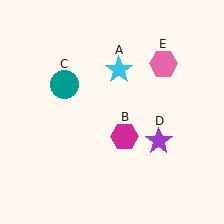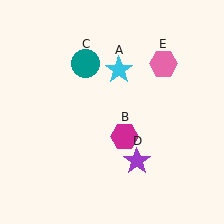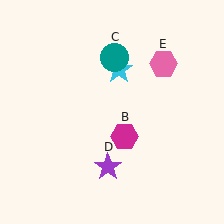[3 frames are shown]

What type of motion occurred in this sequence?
The teal circle (object C), purple star (object D) rotated clockwise around the center of the scene.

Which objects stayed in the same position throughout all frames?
Cyan star (object A) and magenta hexagon (object B) and pink hexagon (object E) remained stationary.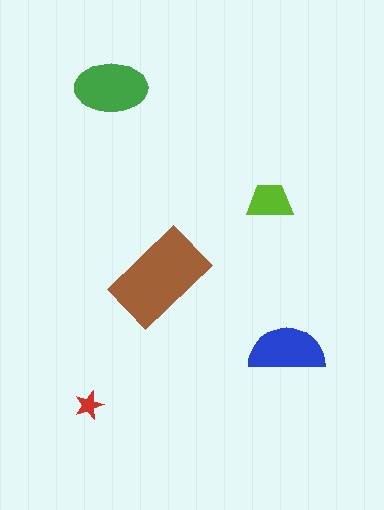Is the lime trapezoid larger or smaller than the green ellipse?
Smaller.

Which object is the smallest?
The red star.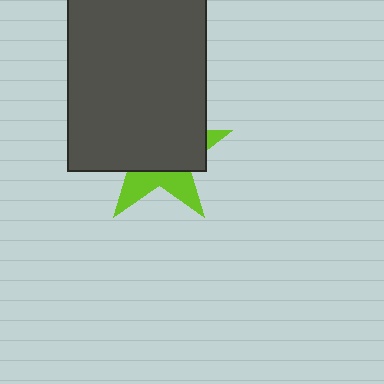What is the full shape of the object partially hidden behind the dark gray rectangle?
The partially hidden object is a lime star.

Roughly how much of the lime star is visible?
A small part of it is visible (roughly 34%).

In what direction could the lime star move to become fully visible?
The lime star could move down. That would shift it out from behind the dark gray rectangle entirely.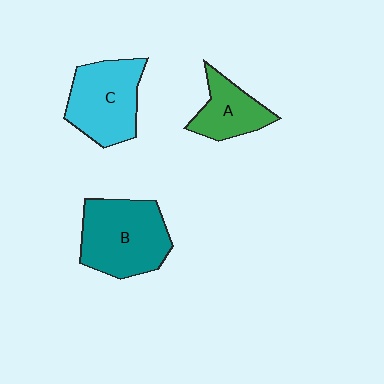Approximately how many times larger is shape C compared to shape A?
Approximately 1.5 times.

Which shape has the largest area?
Shape B (teal).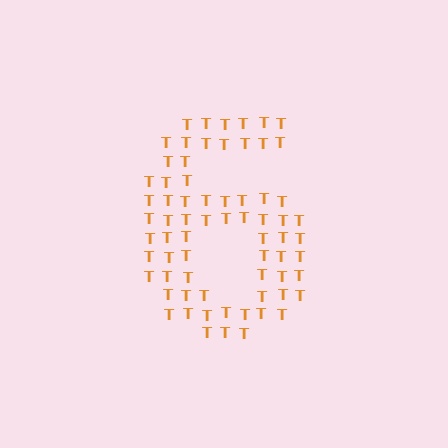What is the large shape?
The large shape is the digit 6.